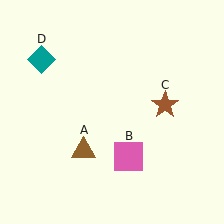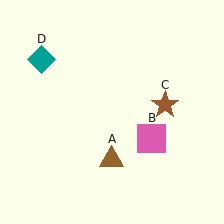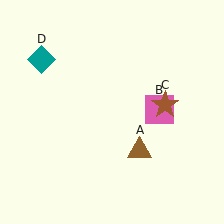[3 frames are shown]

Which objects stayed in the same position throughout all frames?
Brown star (object C) and teal diamond (object D) remained stationary.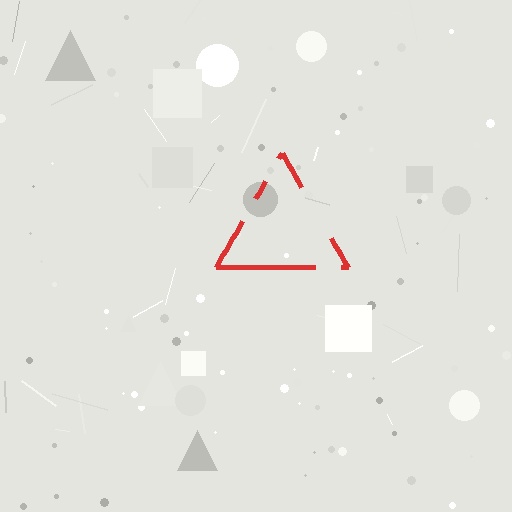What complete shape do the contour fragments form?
The contour fragments form a triangle.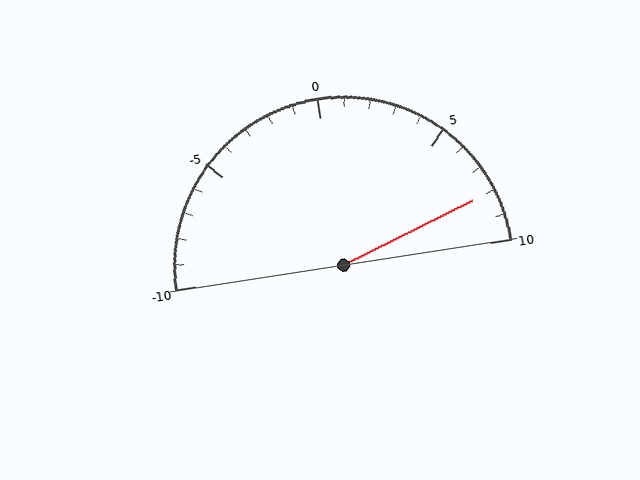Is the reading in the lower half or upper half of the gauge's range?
The reading is in the upper half of the range (-10 to 10).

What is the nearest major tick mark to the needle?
The nearest major tick mark is 10.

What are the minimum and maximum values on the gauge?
The gauge ranges from -10 to 10.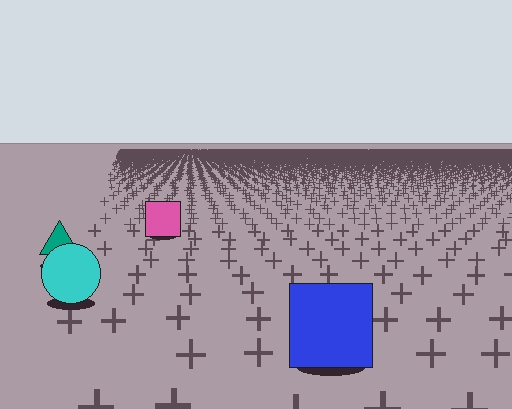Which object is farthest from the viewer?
The pink square is farthest from the viewer. It appears smaller and the ground texture around it is denser.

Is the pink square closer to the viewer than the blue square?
No. The blue square is closer — you can tell from the texture gradient: the ground texture is coarser near it.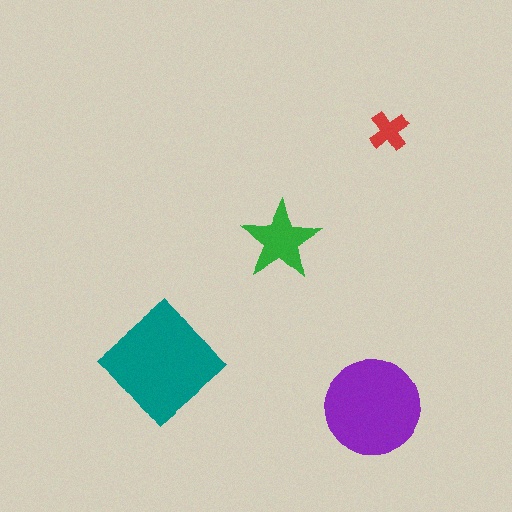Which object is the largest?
The teal diamond.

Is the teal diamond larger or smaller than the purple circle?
Larger.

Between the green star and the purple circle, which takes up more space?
The purple circle.